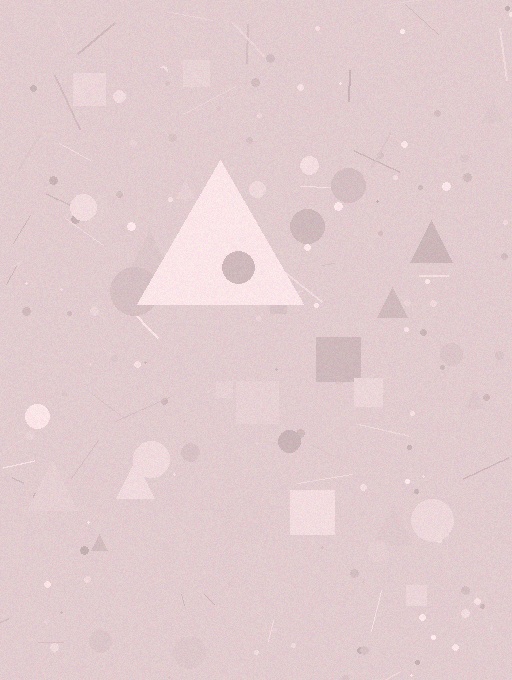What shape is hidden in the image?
A triangle is hidden in the image.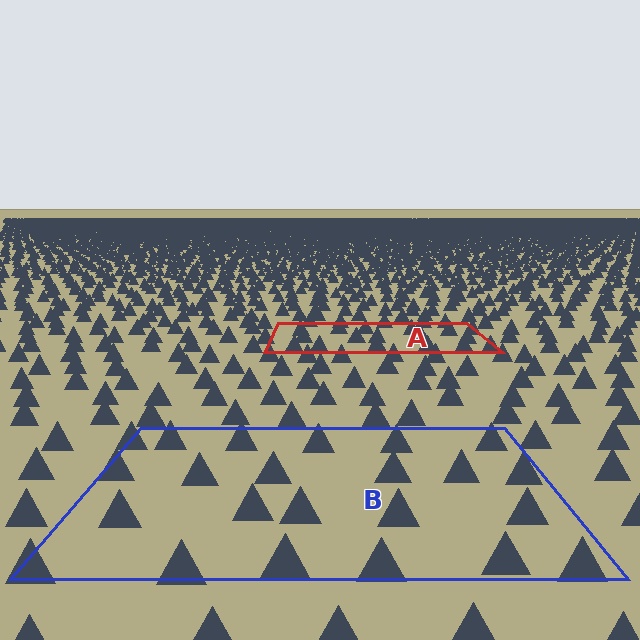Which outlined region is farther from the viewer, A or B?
Region A is farther from the viewer — the texture elements inside it appear smaller and more densely packed.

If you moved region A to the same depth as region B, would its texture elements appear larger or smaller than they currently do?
They would appear larger. At a closer depth, the same texture elements are projected at a bigger on-screen size.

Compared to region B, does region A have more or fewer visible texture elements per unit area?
Region A has more texture elements per unit area — they are packed more densely because it is farther away.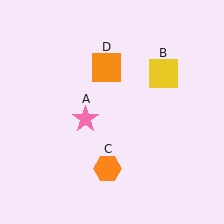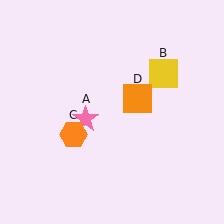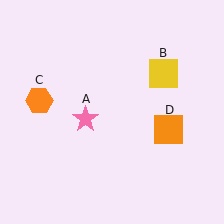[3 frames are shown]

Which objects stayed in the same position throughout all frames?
Pink star (object A) and yellow square (object B) remained stationary.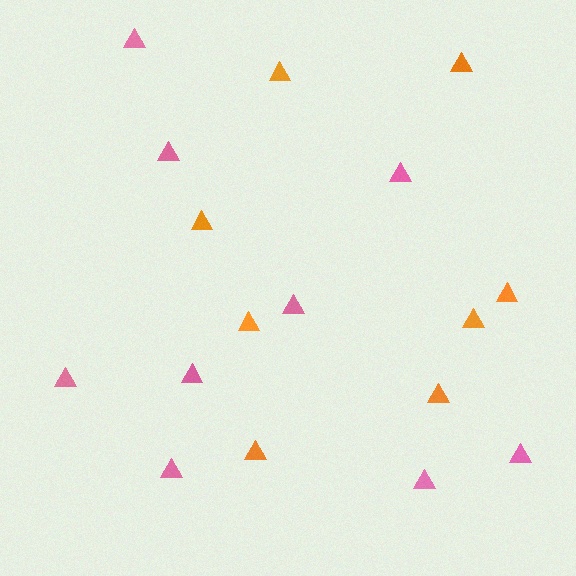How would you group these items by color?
There are 2 groups: one group of orange triangles (8) and one group of pink triangles (9).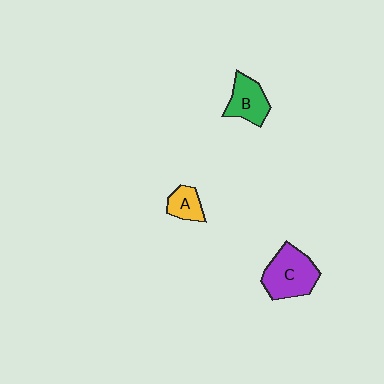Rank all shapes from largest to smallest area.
From largest to smallest: C (purple), B (green), A (yellow).